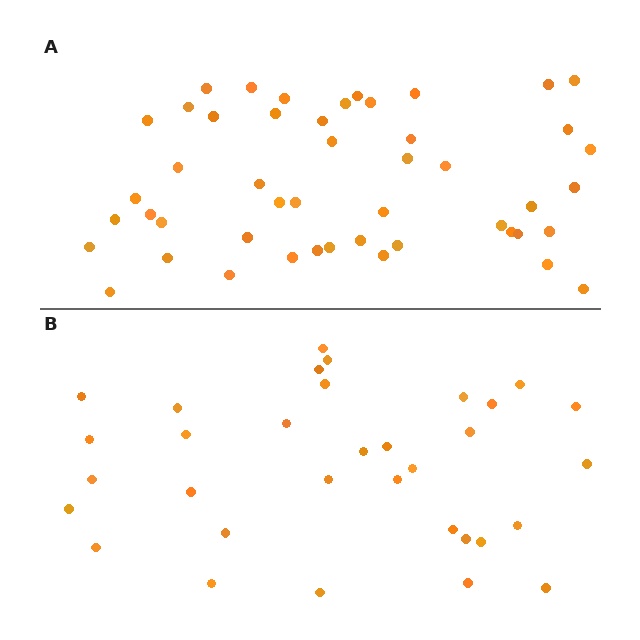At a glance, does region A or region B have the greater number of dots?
Region A (the top region) has more dots.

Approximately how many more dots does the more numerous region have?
Region A has approximately 15 more dots than region B.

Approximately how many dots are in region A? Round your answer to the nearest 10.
About 50 dots. (The exact count is 48, which rounds to 50.)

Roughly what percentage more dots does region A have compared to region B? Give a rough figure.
About 45% more.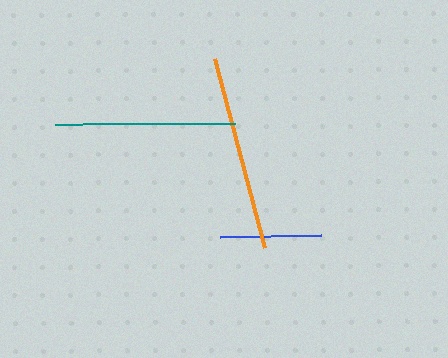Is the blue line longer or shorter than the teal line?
The teal line is longer than the blue line.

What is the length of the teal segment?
The teal segment is approximately 181 pixels long.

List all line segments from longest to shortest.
From longest to shortest: orange, teal, blue.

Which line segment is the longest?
The orange line is the longest at approximately 196 pixels.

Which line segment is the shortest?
The blue line is the shortest at approximately 101 pixels.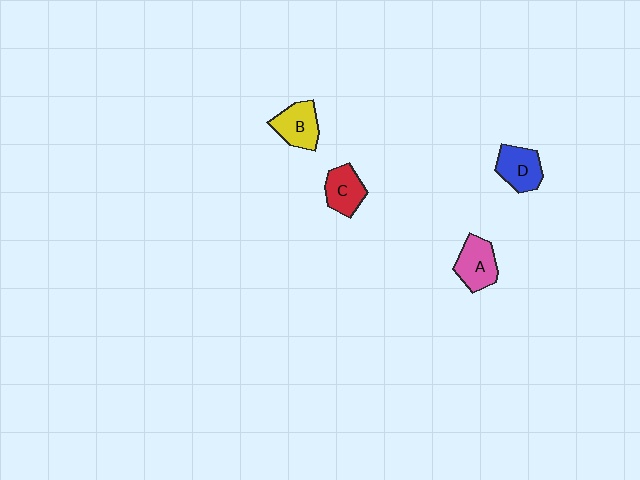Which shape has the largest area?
Shape A (pink).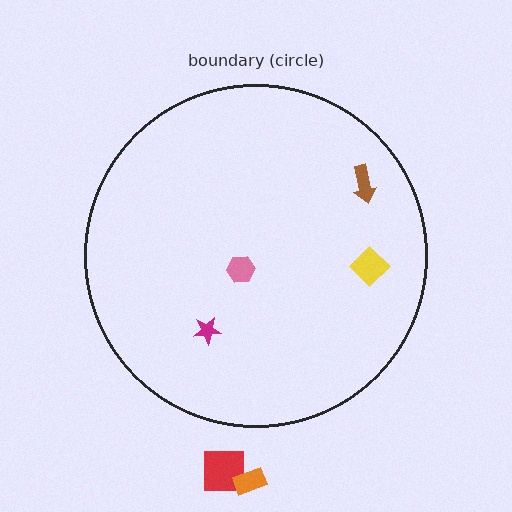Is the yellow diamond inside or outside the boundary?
Inside.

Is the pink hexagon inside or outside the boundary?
Inside.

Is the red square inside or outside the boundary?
Outside.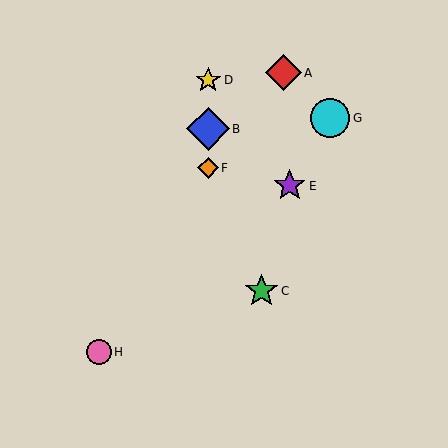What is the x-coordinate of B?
Object B is at x≈208.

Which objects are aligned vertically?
Objects B, D, F are aligned vertically.